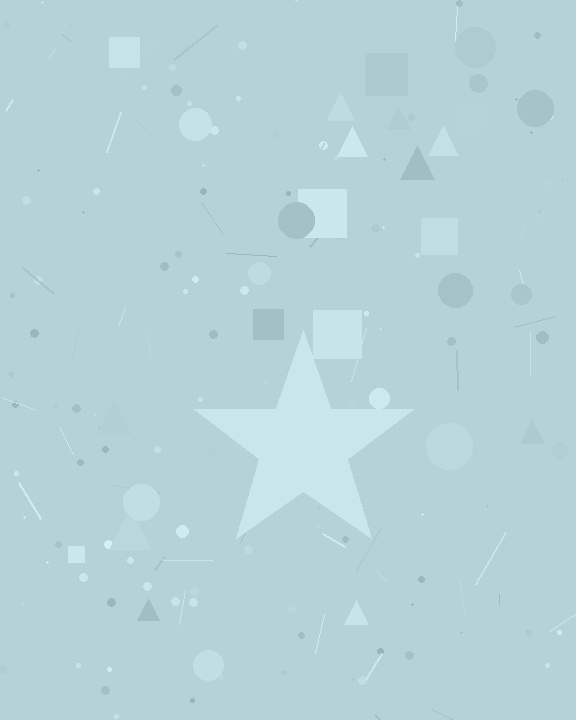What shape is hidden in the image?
A star is hidden in the image.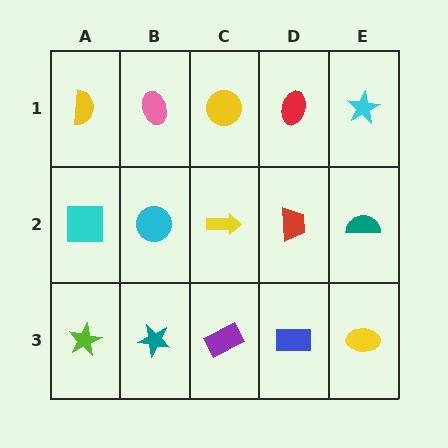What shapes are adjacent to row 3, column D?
A red trapezoid (row 2, column D), a purple rectangle (row 3, column C), a yellow ellipse (row 3, column E).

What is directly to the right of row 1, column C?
A red ellipse.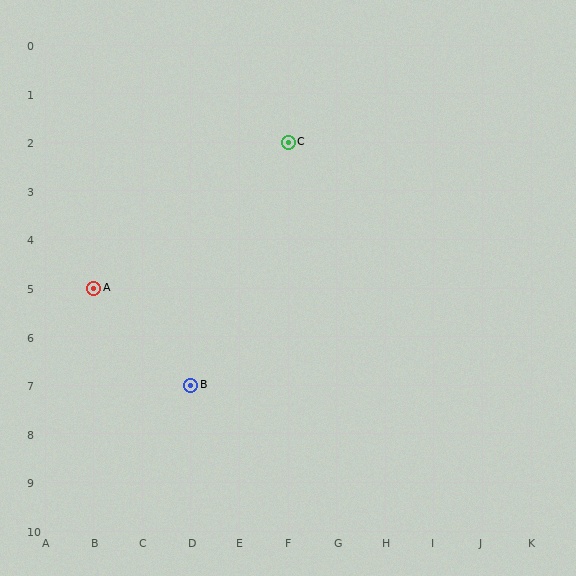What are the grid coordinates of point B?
Point B is at grid coordinates (D, 7).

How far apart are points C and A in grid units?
Points C and A are 4 columns and 3 rows apart (about 5.0 grid units diagonally).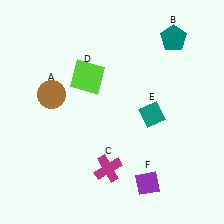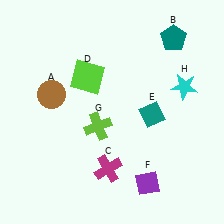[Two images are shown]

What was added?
A lime cross (G), a cyan star (H) were added in Image 2.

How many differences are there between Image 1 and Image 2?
There are 2 differences between the two images.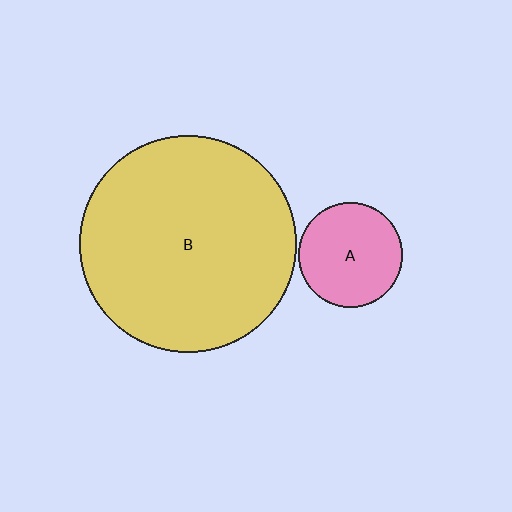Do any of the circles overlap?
No, none of the circles overlap.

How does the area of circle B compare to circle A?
Approximately 4.4 times.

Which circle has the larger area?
Circle B (yellow).